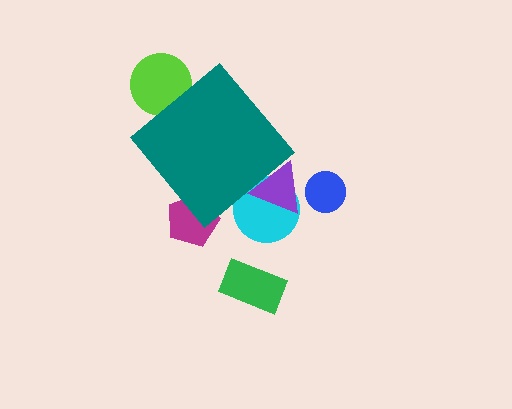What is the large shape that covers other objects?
A teal diamond.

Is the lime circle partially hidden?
Yes, the lime circle is partially hidden behind the teal diamond.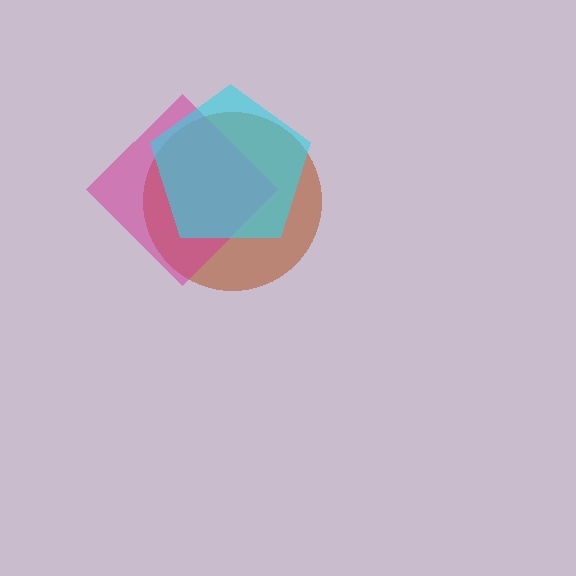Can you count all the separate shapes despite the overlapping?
Yes, there are 3 separate shapes.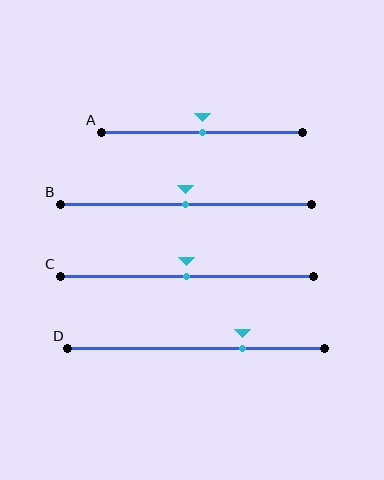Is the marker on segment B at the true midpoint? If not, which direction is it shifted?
Yes, the marker on segment B is at the true midpoint.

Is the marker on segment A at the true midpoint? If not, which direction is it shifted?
Yes, the marker on segment A is at the true midpoint.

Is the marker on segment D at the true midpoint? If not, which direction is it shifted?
No, the marker on segment D is shifted to the right by about 18% of the segment length.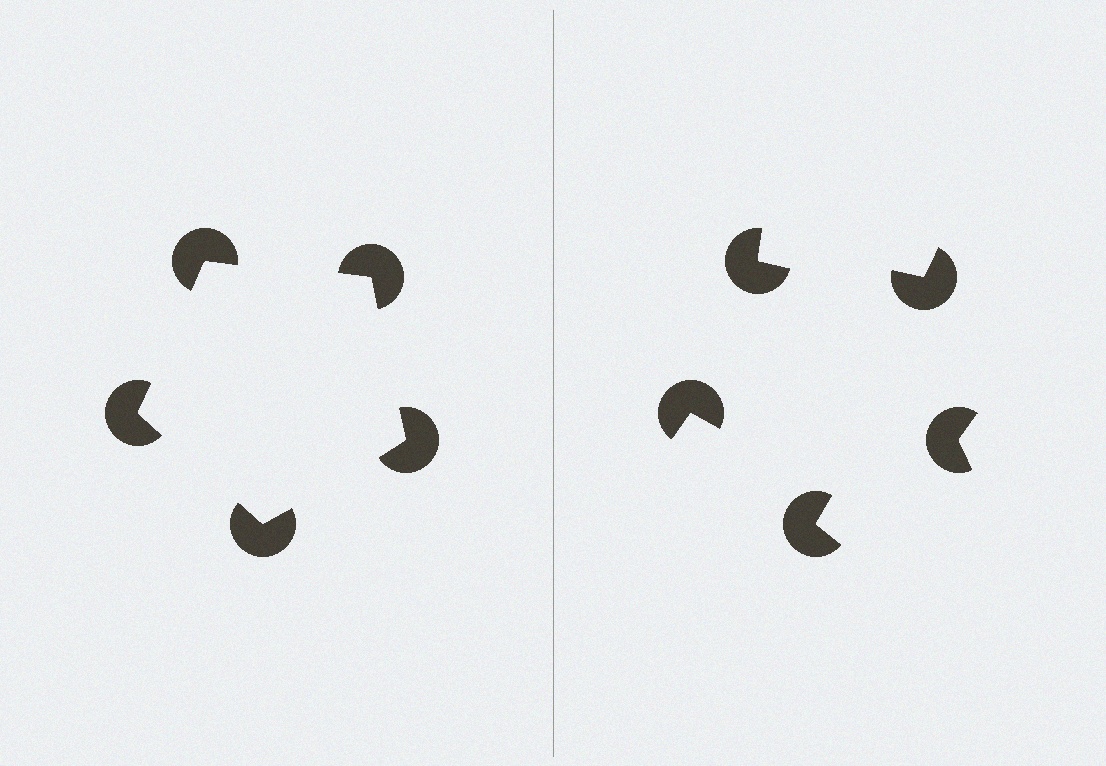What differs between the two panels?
The pac-man discs are positioned identically on both sides; only the wedge orientations differ. On the left they align to a pentagon; on the right they are misaligned.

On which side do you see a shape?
An illusory pentagon appears on the left side. On the right side the wedge cuts are rotated, so no coherent shape forms.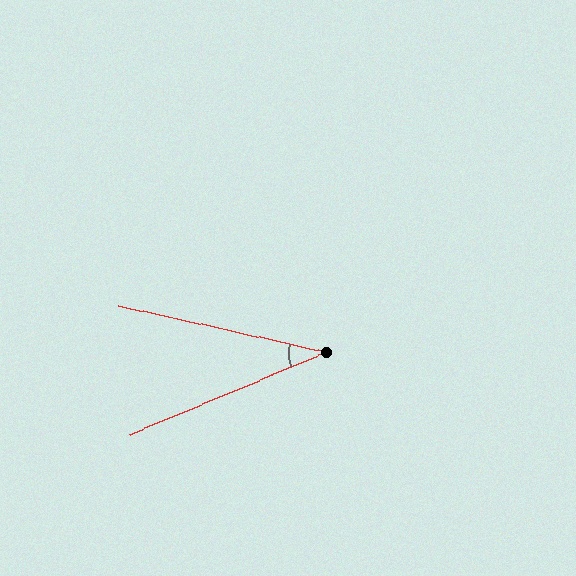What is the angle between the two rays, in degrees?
Approximately 35 degrees.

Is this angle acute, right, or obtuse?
It is acute.